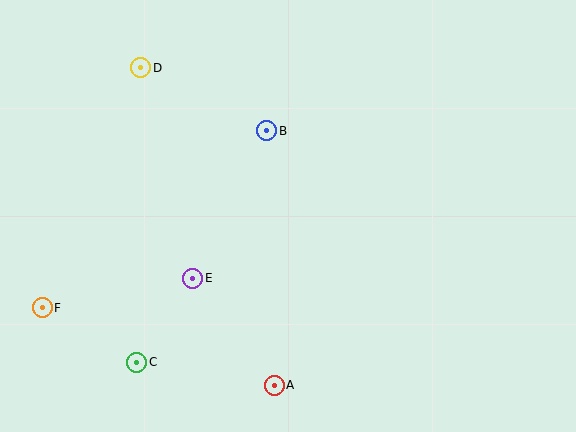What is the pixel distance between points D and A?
The distance between D and A is 344 pixels.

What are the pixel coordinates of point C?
Point C is at (137, 362).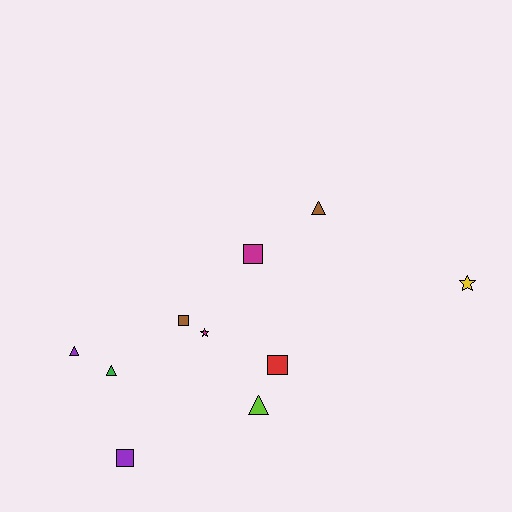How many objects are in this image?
There are 10 objects.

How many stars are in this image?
There are 2 stars.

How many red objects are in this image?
There is 1 red object.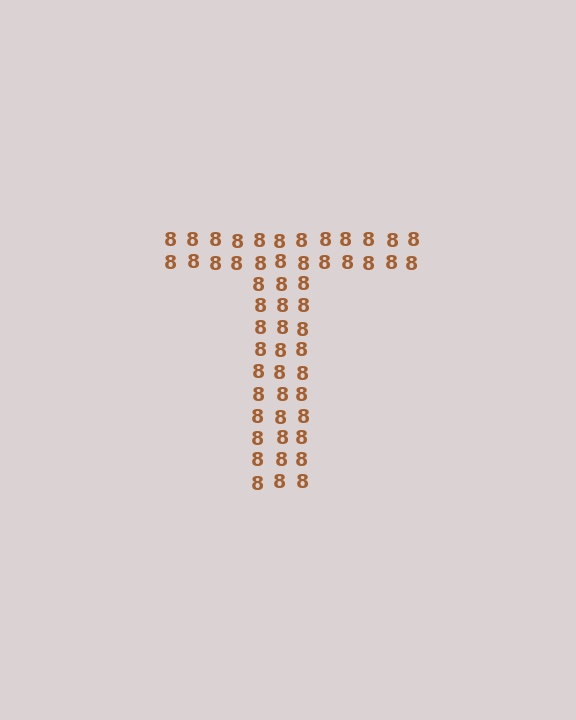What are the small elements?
The small elements are digit 8's.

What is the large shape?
The large shape is the letter T.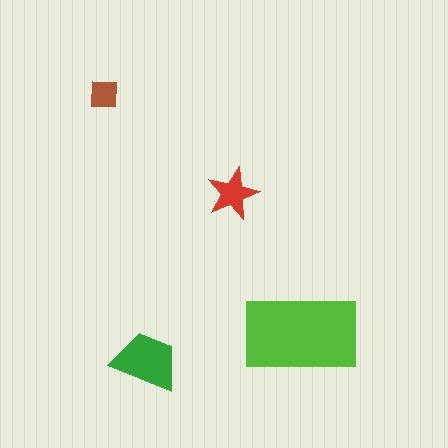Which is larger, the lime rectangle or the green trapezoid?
The lime rectangle.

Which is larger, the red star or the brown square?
The red star.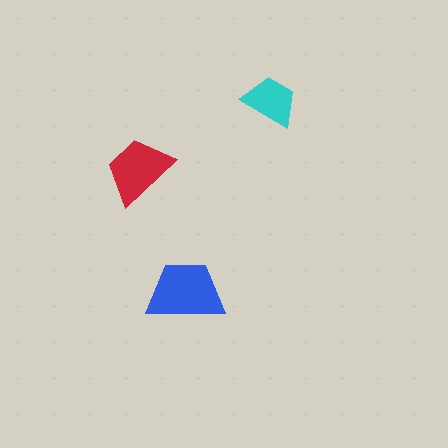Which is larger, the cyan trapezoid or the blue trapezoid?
The blue one.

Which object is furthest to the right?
The cyan trapezoid is rightmost.